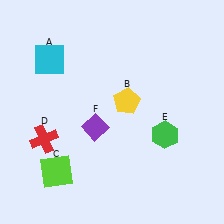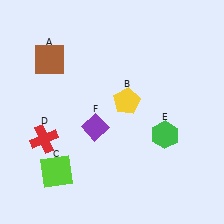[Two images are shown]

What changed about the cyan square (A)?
In Image 1, A is cyan. In Image 2, it changed to brown.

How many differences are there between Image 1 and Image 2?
There is 1 difference between the two images.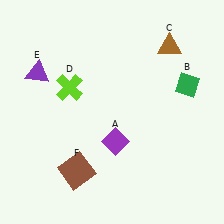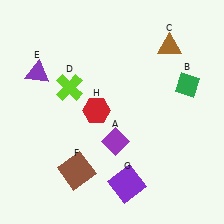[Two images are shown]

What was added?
A purple square (G), a red hexagon (H) were added in Image 2.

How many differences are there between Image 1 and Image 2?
There are 2 differences between the two images.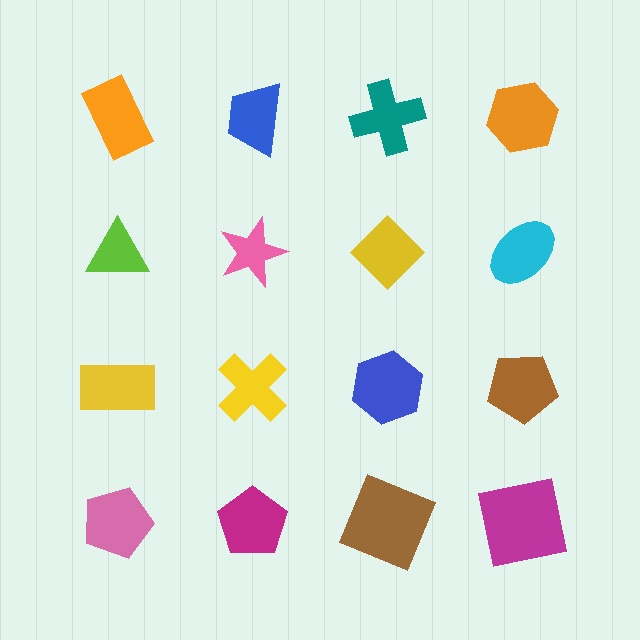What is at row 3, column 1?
A yellow rectangle.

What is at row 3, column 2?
A yellow cross.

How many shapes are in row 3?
4 shapes.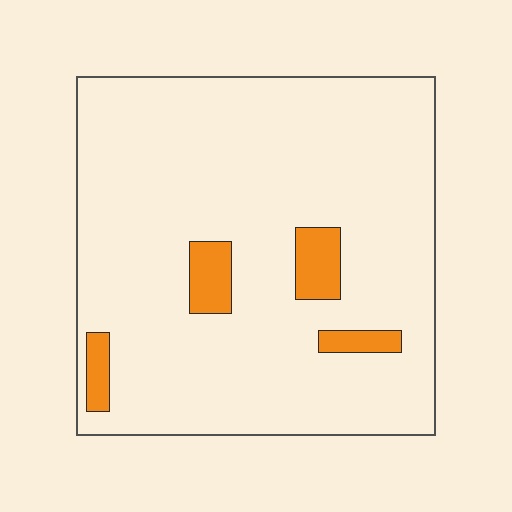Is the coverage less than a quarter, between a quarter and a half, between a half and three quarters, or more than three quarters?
Less than a quarter.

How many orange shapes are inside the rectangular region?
4.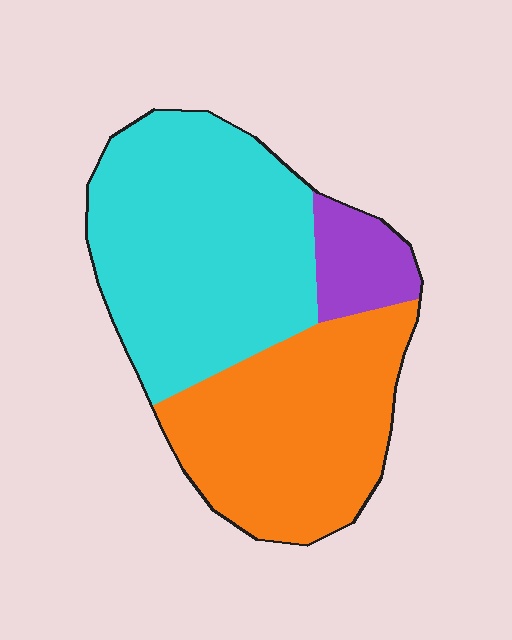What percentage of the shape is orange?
Orange covers 40% of the shape.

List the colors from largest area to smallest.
From largest to smallest: cyan, orange, purple.